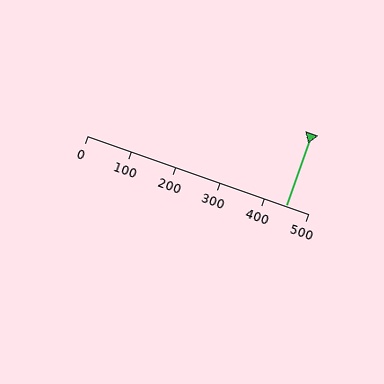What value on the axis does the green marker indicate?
The marker indicates approximately 450.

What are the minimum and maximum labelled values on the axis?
The axis runs from 0 to 500.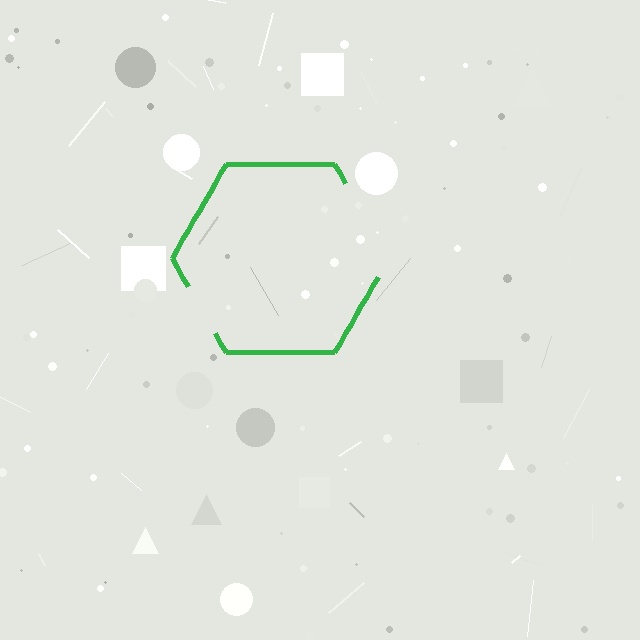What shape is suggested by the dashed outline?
The dashed outline suggests a hexagon.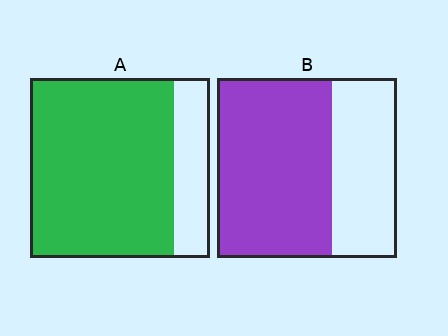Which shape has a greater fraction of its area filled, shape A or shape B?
Shape A.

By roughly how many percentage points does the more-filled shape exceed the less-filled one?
By roughly 15 percentage points (A over B).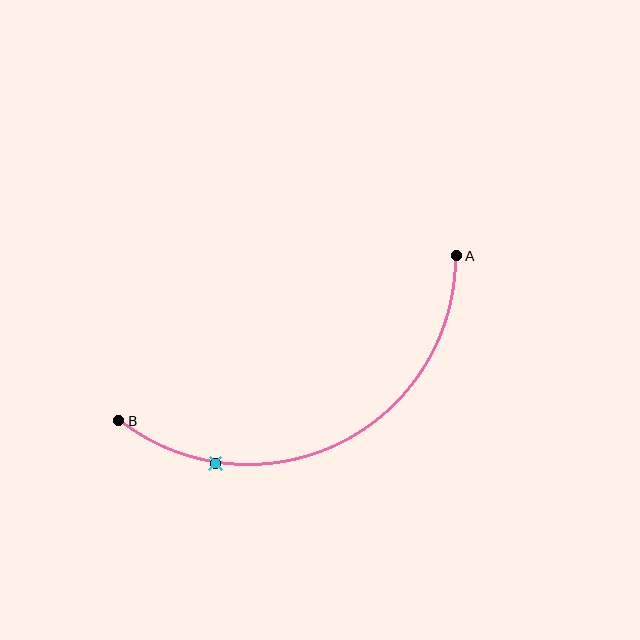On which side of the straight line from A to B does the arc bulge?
The arc bulges below the straight line connecting A and B.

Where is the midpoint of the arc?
The arc midpoint is the point on the curve farthest from the straight line joining A and B. It sits below that line.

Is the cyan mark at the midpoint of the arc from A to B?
No. The cyan mark lies on the arc but is closer to endpoint B. The arc midpoint would be at the point on the curve equidistant along the arc from both A and B.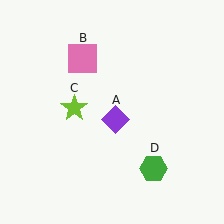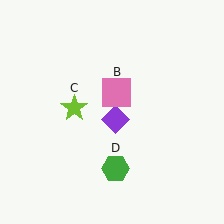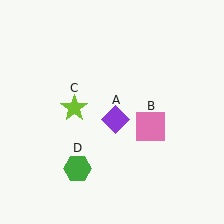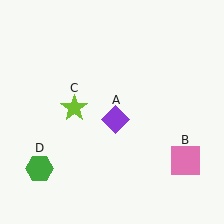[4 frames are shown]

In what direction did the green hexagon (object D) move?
The green hexagon (object D) moved left.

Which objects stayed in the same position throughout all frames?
Purple diamond (object A) and lime star (object C) remained stationary.